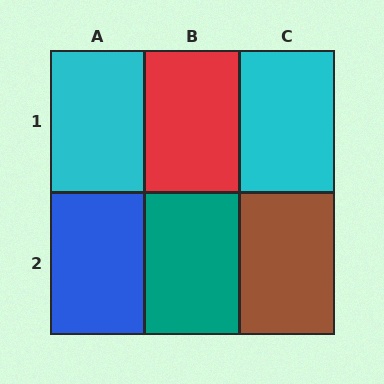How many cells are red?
1 cell is red.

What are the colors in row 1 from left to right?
Cyan, red, cyan.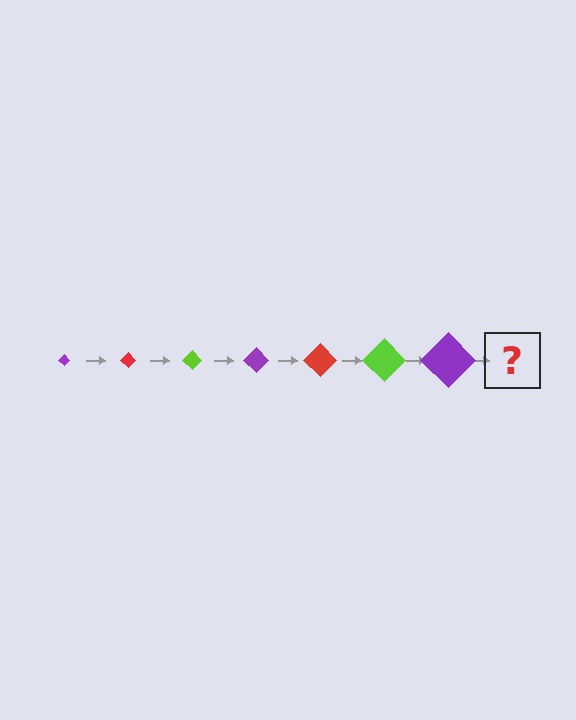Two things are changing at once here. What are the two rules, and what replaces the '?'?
The two rules are that the diamond grows larger each step and the color cycles through purple, red, and lime. The '?' should be a red diamond, larger than the previous one.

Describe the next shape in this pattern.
It should be a red diamond, larger than the previous one.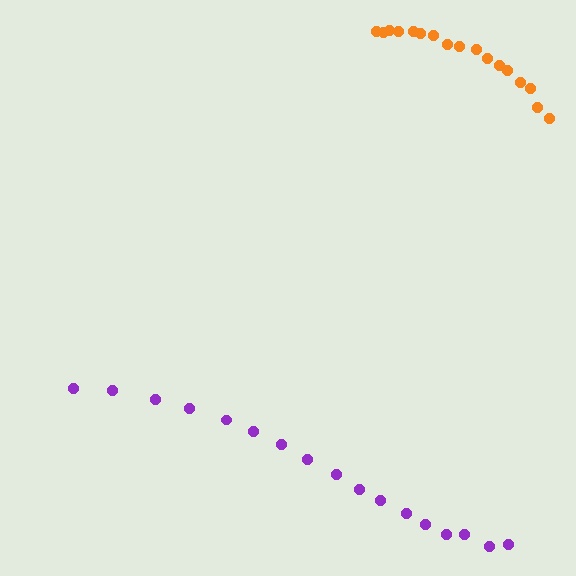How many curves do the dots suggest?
There are 2 distinct paths.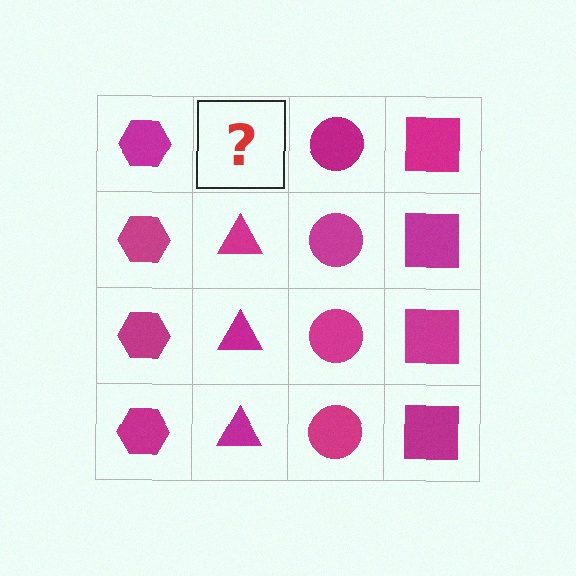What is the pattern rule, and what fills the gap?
The rule is that each column has a consistent shape. The gap should be filled with a magenta triangle.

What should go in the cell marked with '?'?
The missing cell should contain a magenta triangle.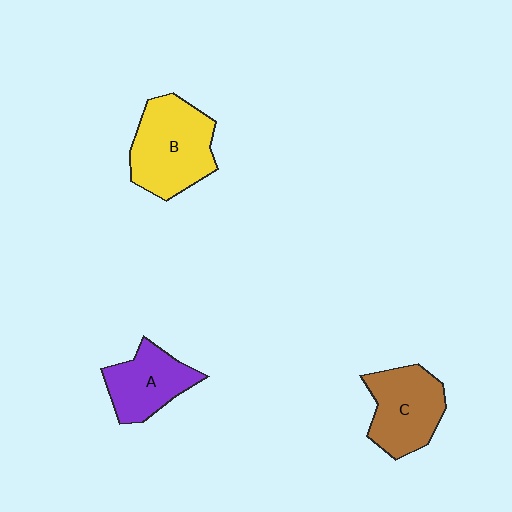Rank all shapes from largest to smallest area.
From largest to smallest: B (yellow), C (brown), A (purple).